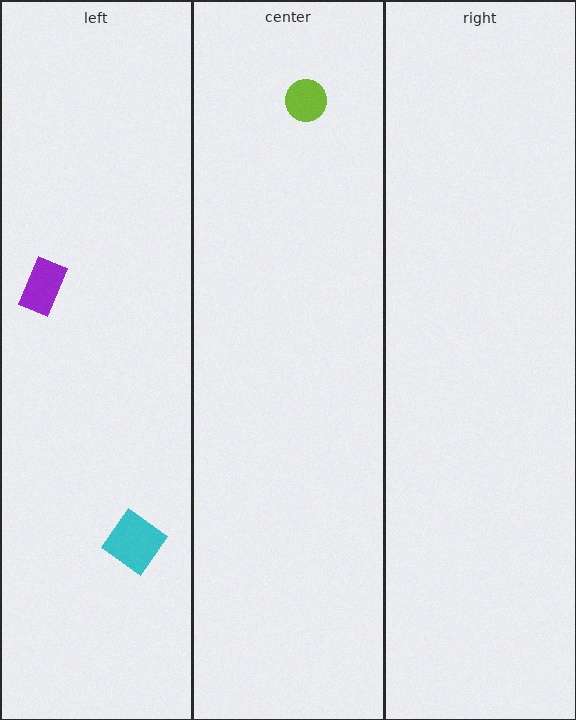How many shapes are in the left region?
2.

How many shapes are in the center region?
1.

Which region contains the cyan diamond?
The left region.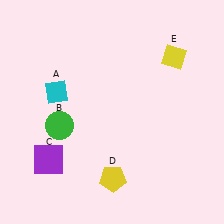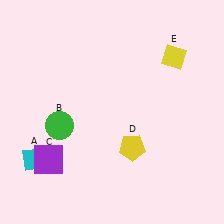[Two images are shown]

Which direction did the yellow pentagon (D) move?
The yellow pentagon (D) moved up.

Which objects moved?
The objects that moved are: the cyan diamond (A), the yellow pentagon (D).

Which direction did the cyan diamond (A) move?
The cyan diamond (A) moved down.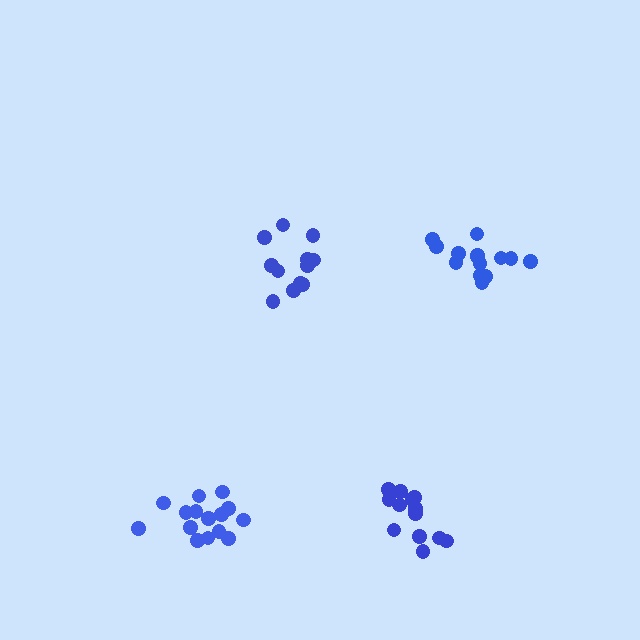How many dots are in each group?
Group 1: 12 dots, Group 2: 15 dots, Group 3: 14 dots, Group 4: 13 dots (54 total).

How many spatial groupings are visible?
There are 4 spatial groupings.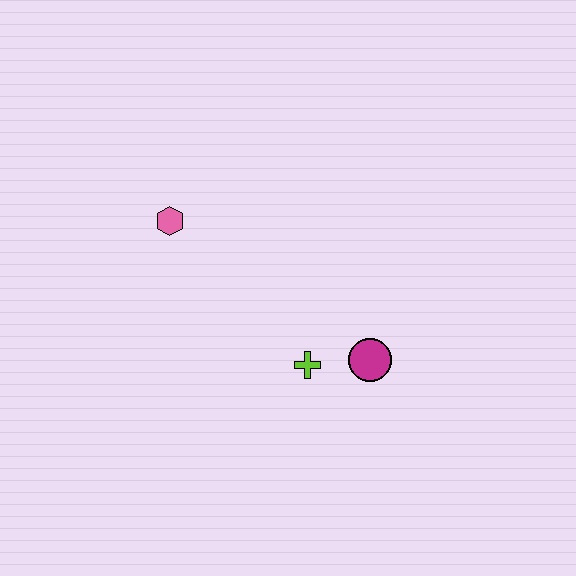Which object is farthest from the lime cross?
The pink hexagon is farthest from the lime cross.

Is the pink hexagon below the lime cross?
No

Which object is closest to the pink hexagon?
The lime cross is closest to the pink hexagon.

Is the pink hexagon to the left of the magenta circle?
Yes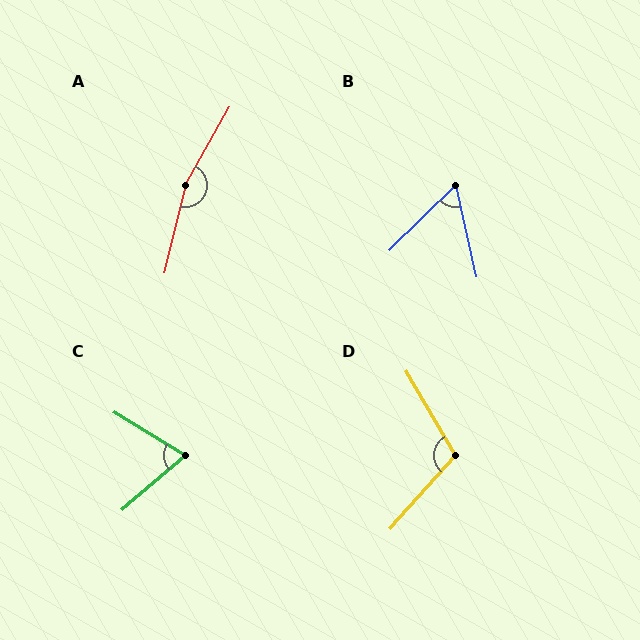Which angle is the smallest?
B, at approximately 58 degrees.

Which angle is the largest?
A, at approximately 164 degrees.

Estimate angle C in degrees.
Approximately 72 degrees.